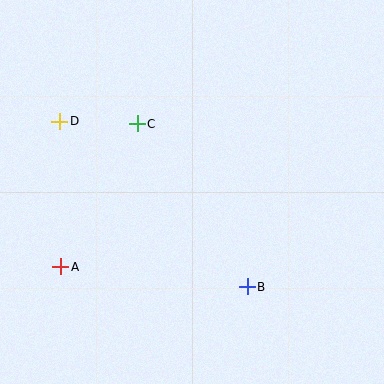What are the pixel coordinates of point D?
Point D is at (60, 121).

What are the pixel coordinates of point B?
Point B is at (247, 287).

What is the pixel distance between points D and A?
The distance between D and A is 145 pixels.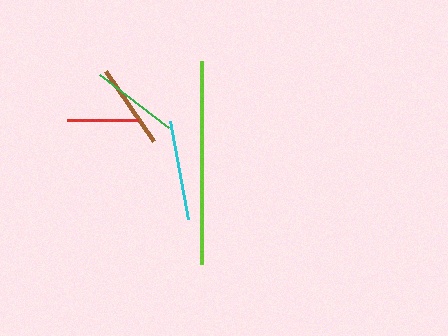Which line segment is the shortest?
The red line is the shortest at approximately 71 pixels.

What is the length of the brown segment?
The brown segment is approximately 85 pixels long.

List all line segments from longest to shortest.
From longest to shortest: lime, cyan, green, brown, red.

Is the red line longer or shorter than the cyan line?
The cyan line is longer than the red line.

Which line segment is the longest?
The lime line is the longest at approximately 203 pixels.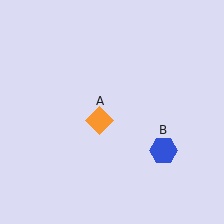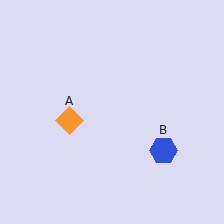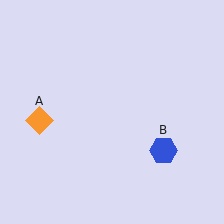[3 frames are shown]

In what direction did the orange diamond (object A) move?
The orange diamond (object A) moved left.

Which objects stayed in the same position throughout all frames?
Blue hexagon (object B) remained stationary.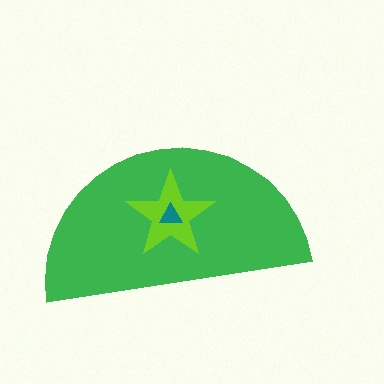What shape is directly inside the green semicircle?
The lime star.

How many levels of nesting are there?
3.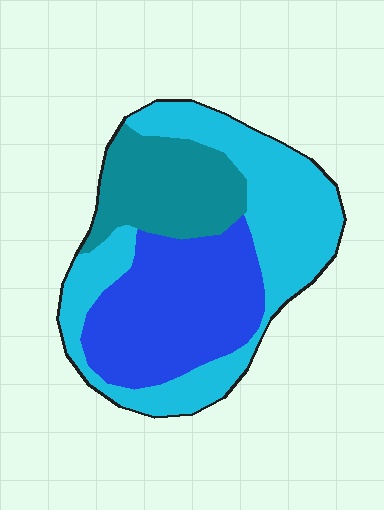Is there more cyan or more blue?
Cyan.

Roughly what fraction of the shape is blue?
Blue covers 35% of the shape.